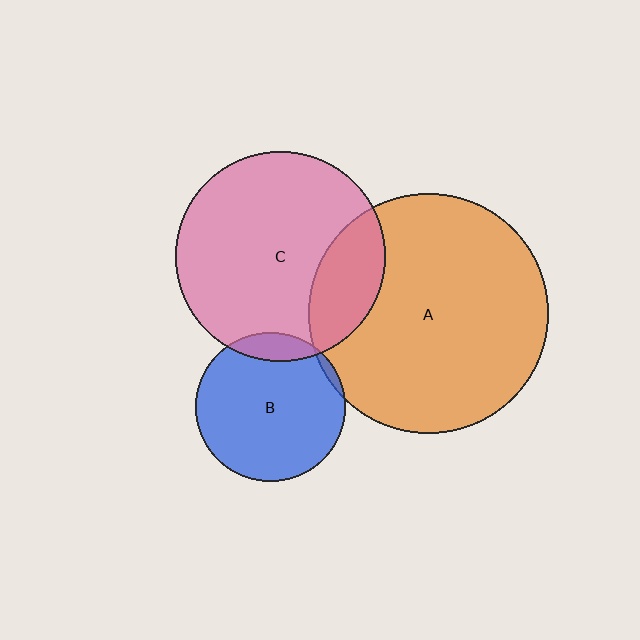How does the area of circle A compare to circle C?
Approximately 1.3 times.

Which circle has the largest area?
Circle A (orange).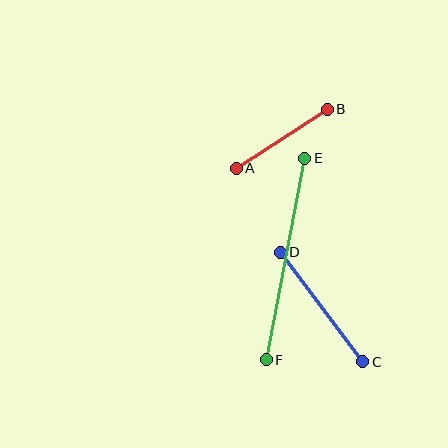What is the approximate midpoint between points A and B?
The midpoint is at approximately (282, 139) pixels.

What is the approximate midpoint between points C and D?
The midpoint is at approximately (321, 307) pixels.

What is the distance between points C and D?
The distance is approximately 137 pixels.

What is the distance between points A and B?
The distance is approximately 108 pixels.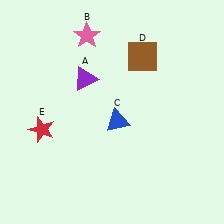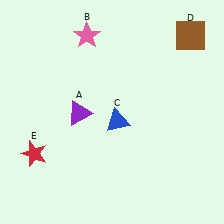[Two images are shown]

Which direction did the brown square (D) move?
The brown square (D) moved right.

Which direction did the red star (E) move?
The red star (E) moved down.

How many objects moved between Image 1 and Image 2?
3 objects moved between the two images.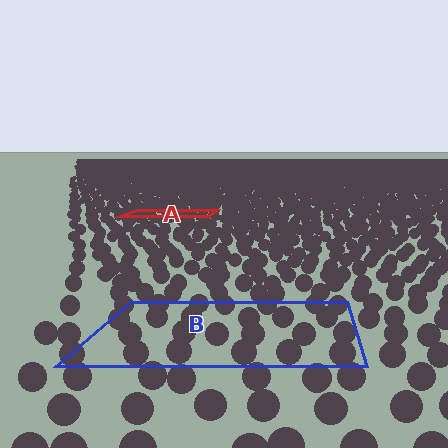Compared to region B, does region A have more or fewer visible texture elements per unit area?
Region A has more texture elements per unit area — they are packed more densely because it is farther away.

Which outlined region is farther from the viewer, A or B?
Region A is farther from the viewer — the texture elements inside it appear smaller and more densely packed.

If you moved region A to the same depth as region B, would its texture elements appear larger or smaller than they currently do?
They would appear larger. At a closer depth, the same texture elements are projected at a bigger on-screen size.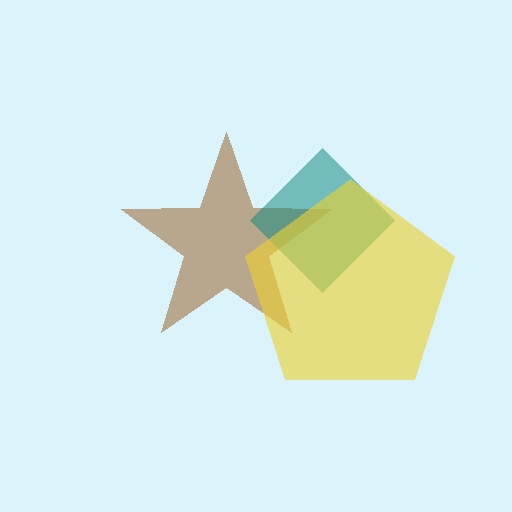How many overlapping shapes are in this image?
There are 3 overlapping shapes in the image.